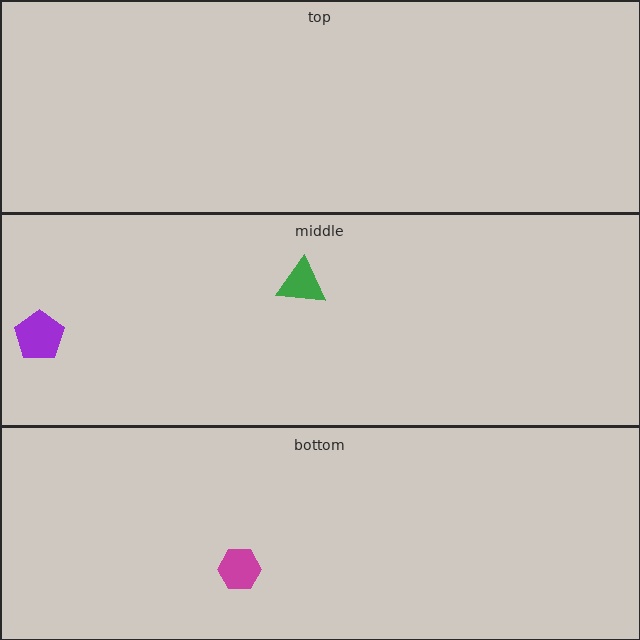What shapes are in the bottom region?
The magenta hexagon.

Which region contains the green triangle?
The middle region.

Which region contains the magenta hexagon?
The bottom region.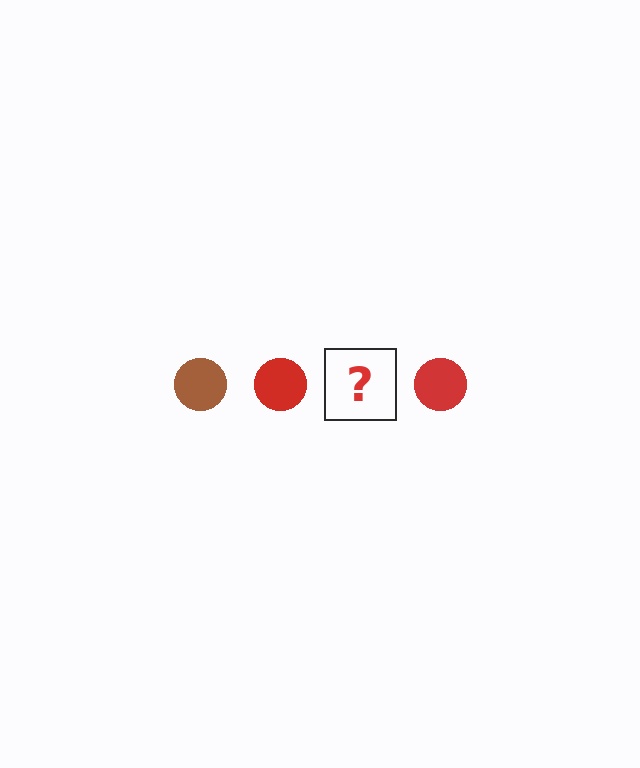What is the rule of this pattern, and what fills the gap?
The rule is that the pattern cycles through brown, red circles. The gap should be filled with a brown circle.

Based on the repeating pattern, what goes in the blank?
The blank should be a brown circle.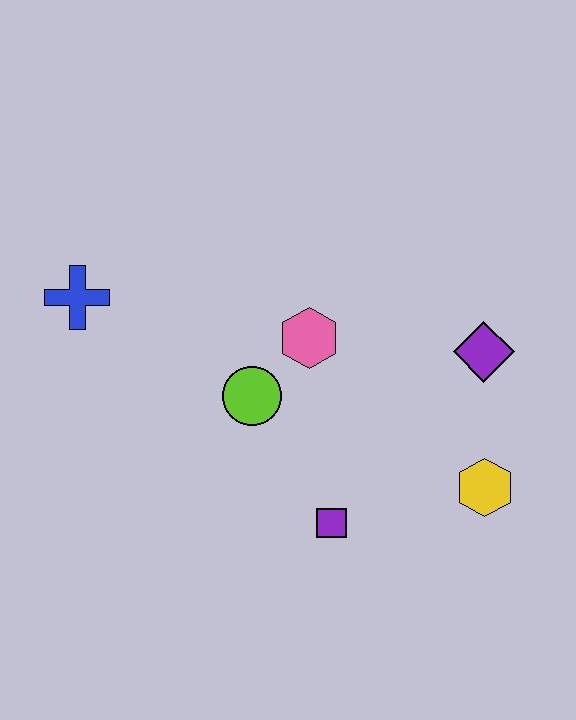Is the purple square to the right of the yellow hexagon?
No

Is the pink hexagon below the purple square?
No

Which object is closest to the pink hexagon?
The lime circle is closest to the pink hexagon.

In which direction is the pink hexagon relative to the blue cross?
The pink hexagon is to the right of the blue cross.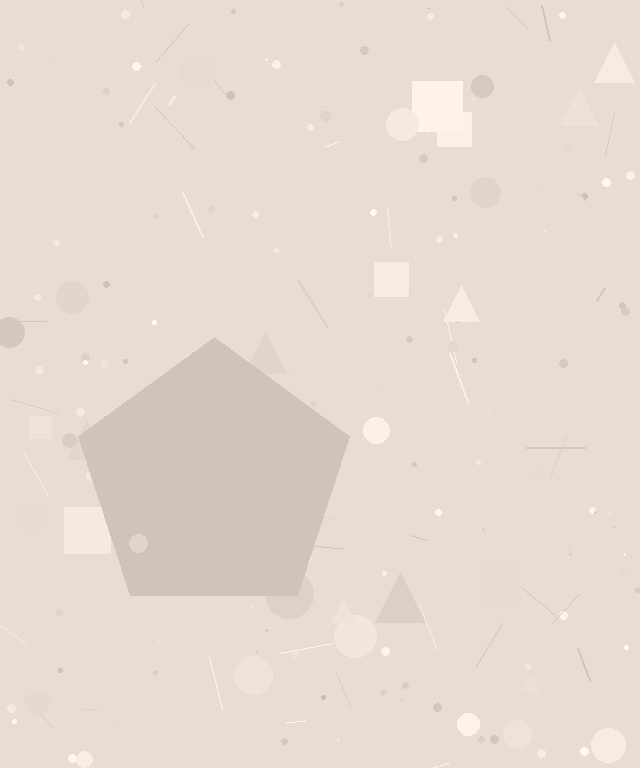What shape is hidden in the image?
A pentagon is hidden in the image.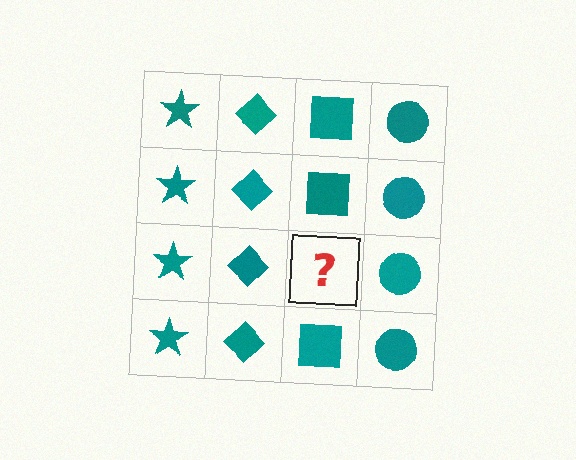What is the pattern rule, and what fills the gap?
The rule is that each column has a consistent shape. The gap should be filled with a teal square.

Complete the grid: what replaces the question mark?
The question mark should be replaced with a teal square.